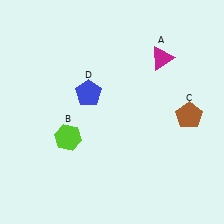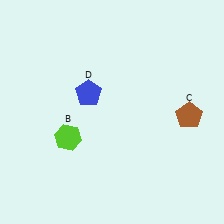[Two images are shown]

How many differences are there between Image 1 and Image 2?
There is 1 difference between the two images.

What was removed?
The magenta triangle (A) was removed in Image 2.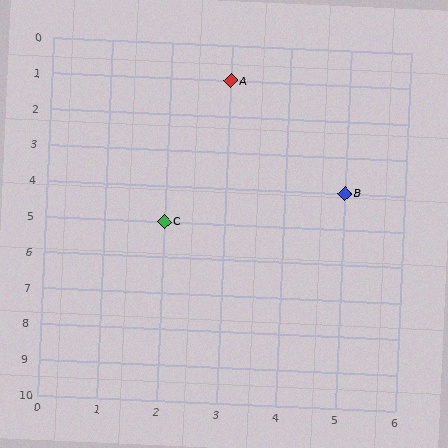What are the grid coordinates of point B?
Point B is at grid coordinates (5, 4).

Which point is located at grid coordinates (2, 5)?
Point C is at (2, 5).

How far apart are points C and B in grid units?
Points C and B are 3 columns and 1 row apart (about 3.2 grid units diagonally).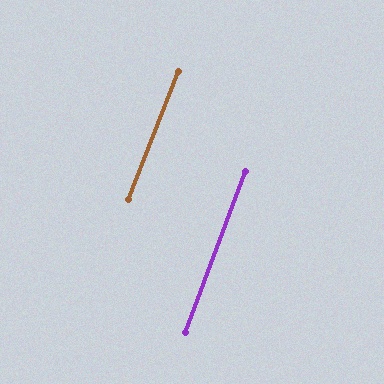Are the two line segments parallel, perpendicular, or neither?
Parallel — their directions differ by only 0.9°.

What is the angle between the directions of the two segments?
Approximately 1 degree.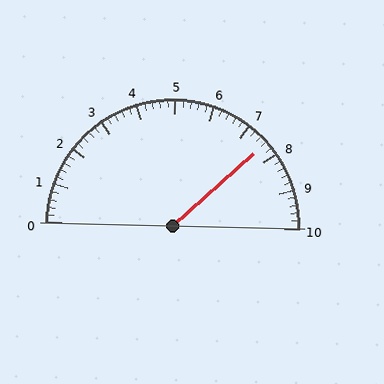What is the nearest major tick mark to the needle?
The nearest major tick mark is 8.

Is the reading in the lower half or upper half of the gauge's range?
The reading is in the upper half of the range (0 to 10).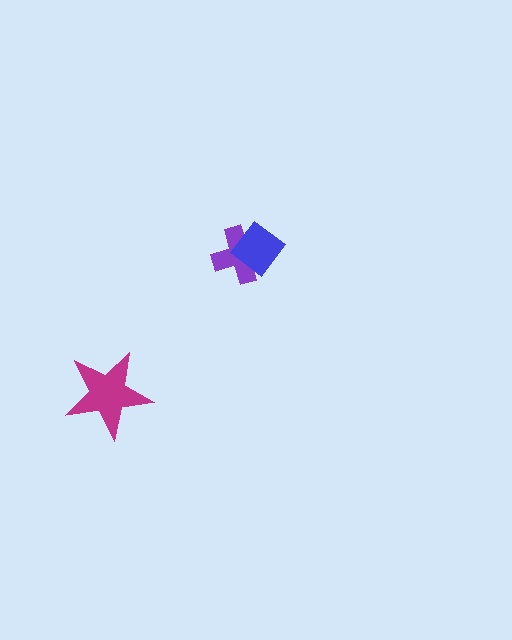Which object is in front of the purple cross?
The blue diamond is in front of the purple cross.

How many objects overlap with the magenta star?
0 objects overlap with the magenta star.